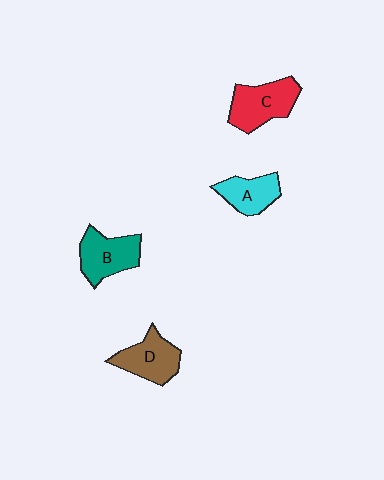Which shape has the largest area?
Shape C (red).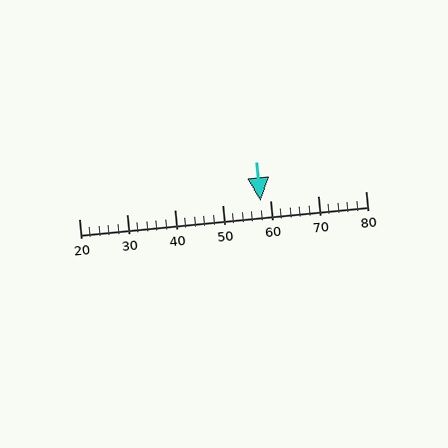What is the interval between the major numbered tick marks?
The major tick marks are spaced 10 units apart.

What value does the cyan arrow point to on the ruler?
The cyan arrow points to approximately 58.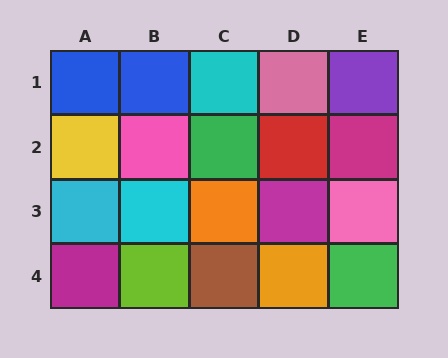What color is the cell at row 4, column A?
Magenta.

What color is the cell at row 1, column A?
Blue.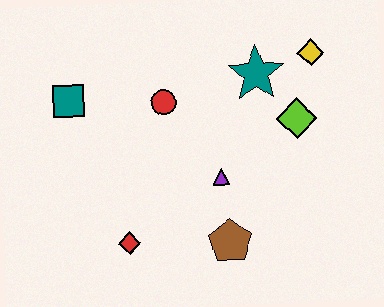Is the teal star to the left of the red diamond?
No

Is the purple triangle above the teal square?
No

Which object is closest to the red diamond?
The brown pentagon is closest to the red diamond.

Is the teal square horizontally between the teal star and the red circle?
No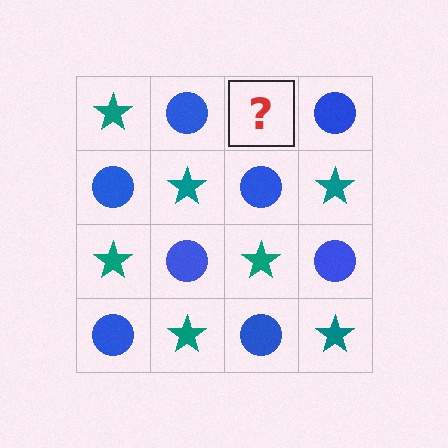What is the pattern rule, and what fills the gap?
The rule is that it alternates teal star and blue circle in a checkerboard pattern. The gap should be filled with a teal star.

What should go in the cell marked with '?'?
The missing cell should contain a teal star.